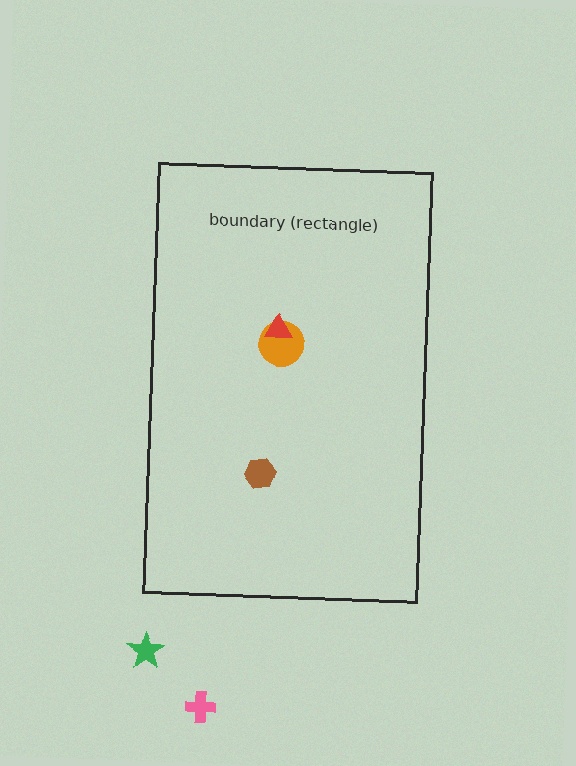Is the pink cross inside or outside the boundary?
Outside.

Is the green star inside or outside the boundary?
Outside.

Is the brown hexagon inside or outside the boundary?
Inside.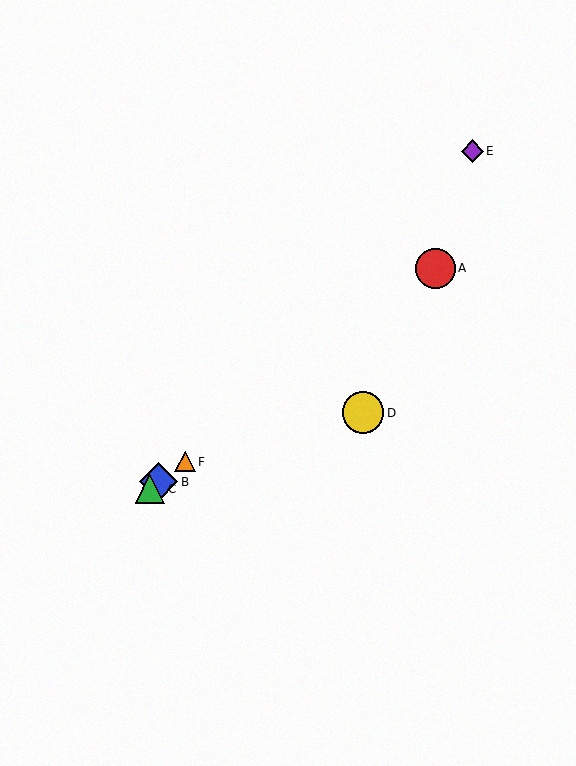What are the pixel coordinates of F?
Object F is at (185, 462).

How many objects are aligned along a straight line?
4 objects (A, B, C, F) are aligned along a straight line.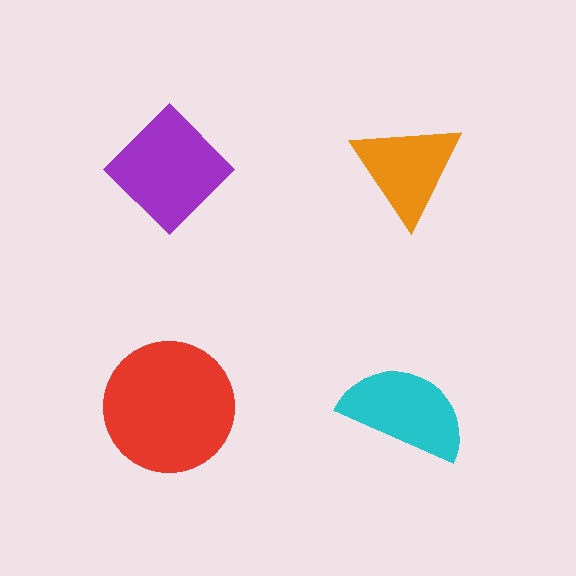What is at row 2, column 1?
A red circle.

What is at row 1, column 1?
A purple diamond.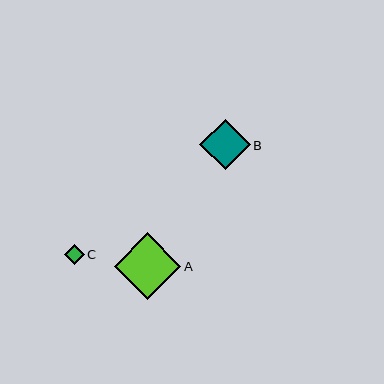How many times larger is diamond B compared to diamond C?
Diamond B is approximately 2.5 times the size of diamond C.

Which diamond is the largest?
Diamond A is the largest with a size of approximately 67 pixels.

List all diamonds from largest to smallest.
From largest to smallest: A, B, C.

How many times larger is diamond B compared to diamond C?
Diamond B is approximately 2.5 times the size of diamond C.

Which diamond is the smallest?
Diamond C is the smallest with a size of approximately 20 pixels.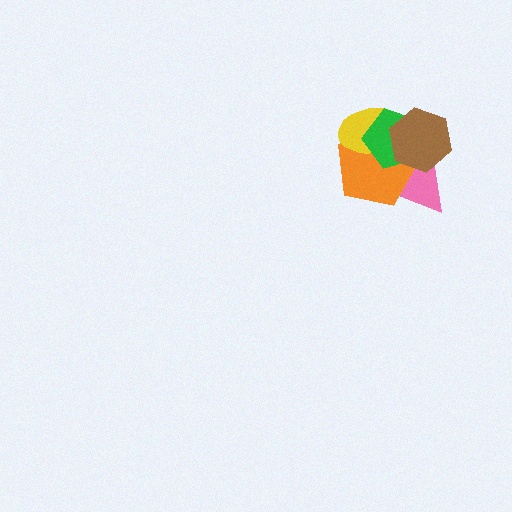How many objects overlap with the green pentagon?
4 objects overlap with the green pentagon.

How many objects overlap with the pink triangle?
4 objects overlap with the pink triangle.